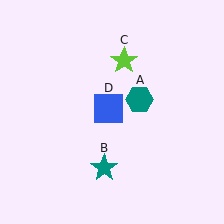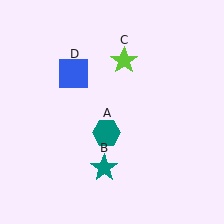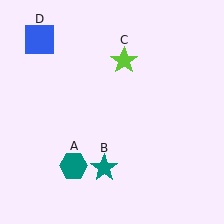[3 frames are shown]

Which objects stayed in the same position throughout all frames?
Teal star (object B) and lime star (object C) remained stationary.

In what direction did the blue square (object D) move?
The blue square (object D) moved up and to the left.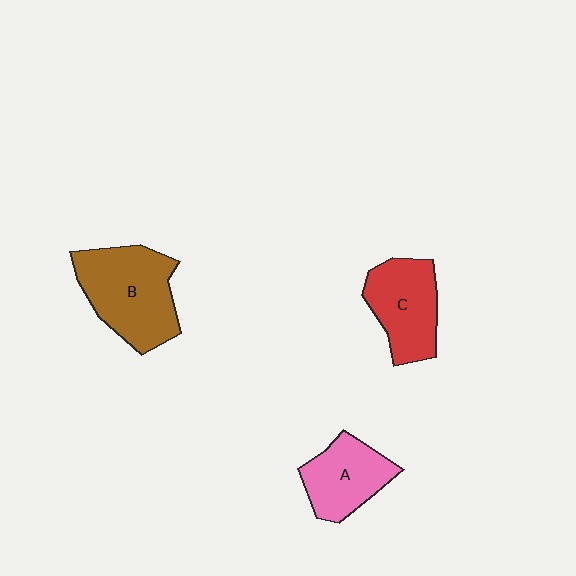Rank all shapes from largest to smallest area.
From largest to smallest: B (brown), C (red), A (pink).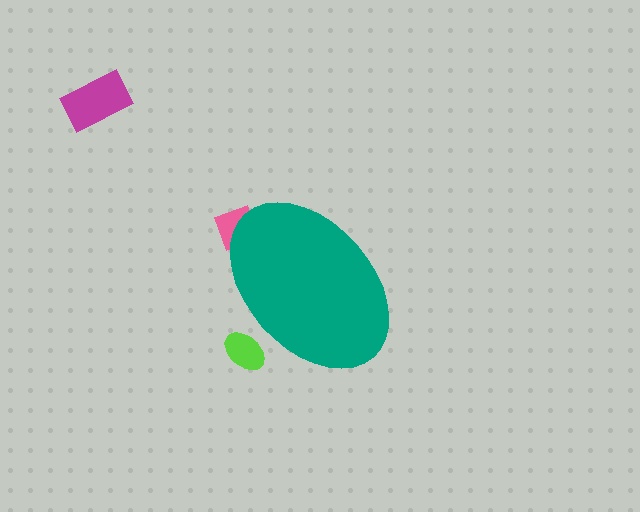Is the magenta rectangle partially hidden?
No, the magenta rectangle is fully visible.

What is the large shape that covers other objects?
A teal ellipse.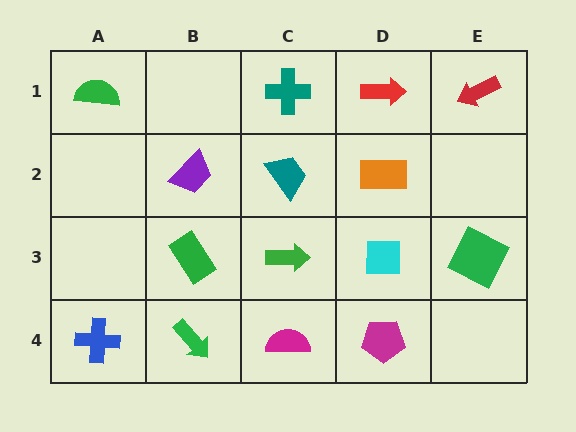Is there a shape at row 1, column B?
No, that cell is empty.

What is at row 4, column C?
A magenta semicircle.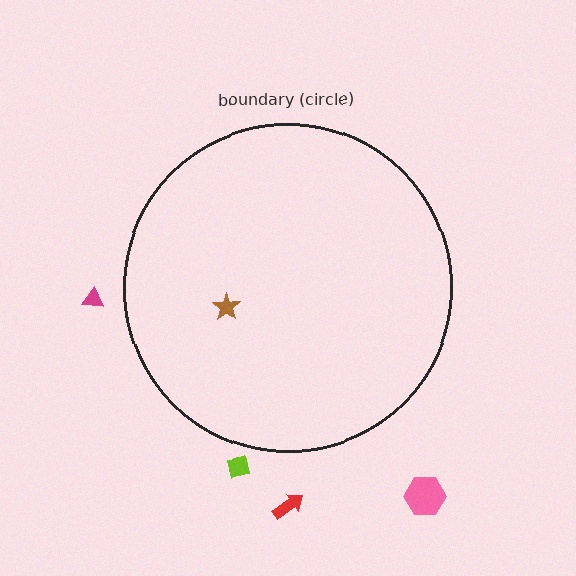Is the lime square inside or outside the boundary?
Outside.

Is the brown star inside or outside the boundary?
Inside.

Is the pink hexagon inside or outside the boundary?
Outside.